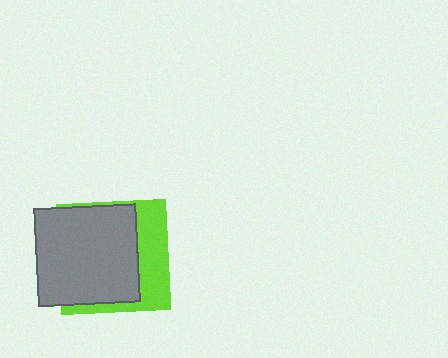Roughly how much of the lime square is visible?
A small part of it is visible (roughly 36%).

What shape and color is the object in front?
The object in front is a gray rectangle.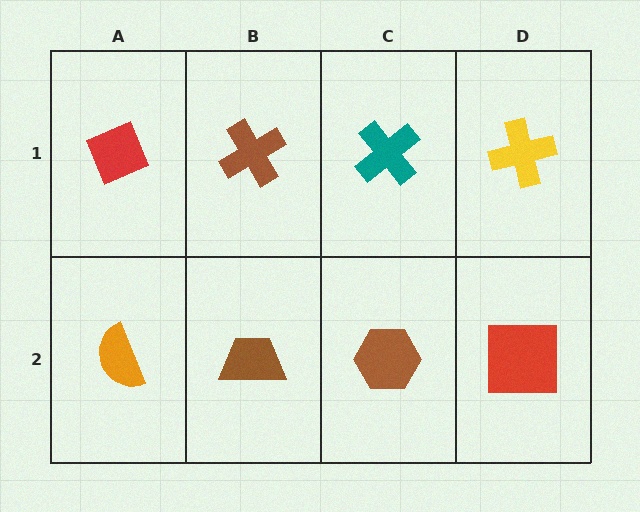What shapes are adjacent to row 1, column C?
A brown hexagon (row 2, column C), a brown cross (row 1, column B), a yellow cross (row 1, column D).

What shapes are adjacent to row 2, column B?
A brown cross (row 1, column B), an orange semicircle (row 2, column A), a brown hexagon (row 2, column C).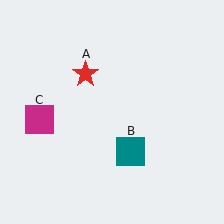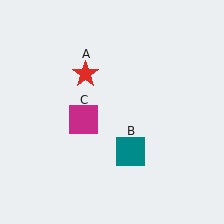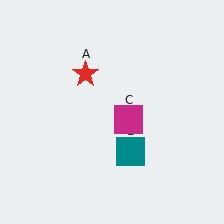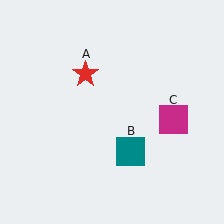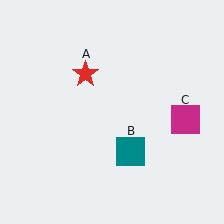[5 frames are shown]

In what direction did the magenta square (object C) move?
The magenta square (object C) moved right.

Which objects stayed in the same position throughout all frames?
Red star (object A) and teal square (object B) remained stationary.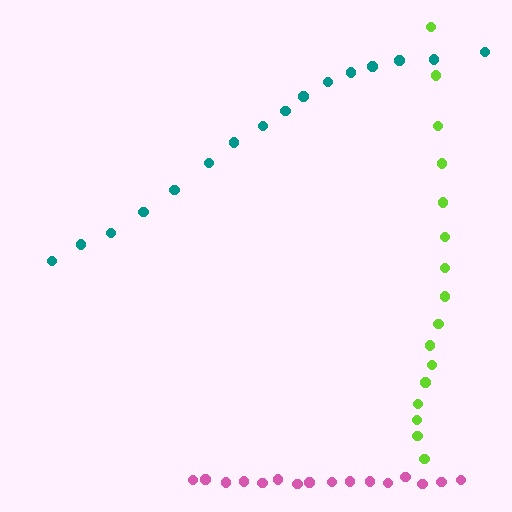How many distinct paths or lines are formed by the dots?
There are 3 distinct paths.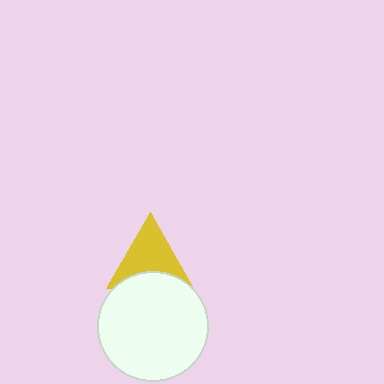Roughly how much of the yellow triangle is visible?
Most of it is visible (roughly 69%).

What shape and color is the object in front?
The object in front is a white circle.